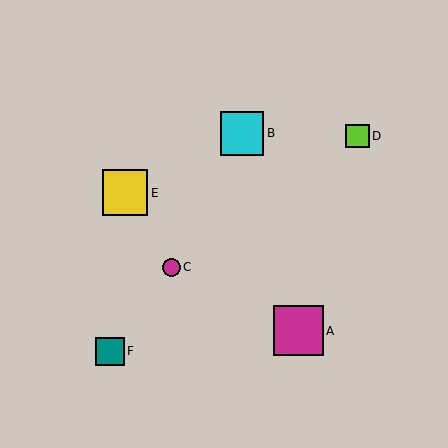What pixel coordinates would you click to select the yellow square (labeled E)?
Click at (125, 193) to select the yellow square E.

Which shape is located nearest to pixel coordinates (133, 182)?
The yellow square (labeled E) at (125, 193) is nearest to that location.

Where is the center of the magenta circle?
The center of the magenta circle is at (172, 267).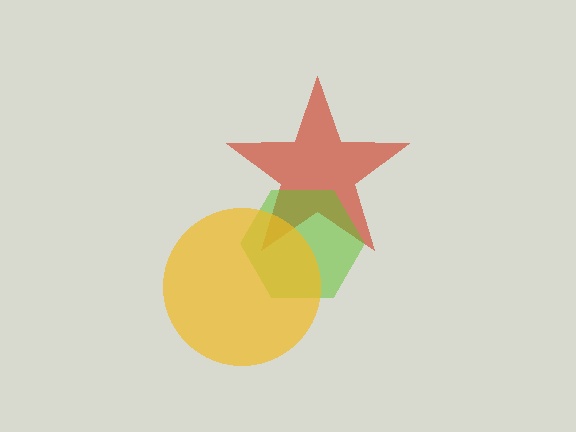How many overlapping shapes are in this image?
There are 3 overlapping shapes in the image.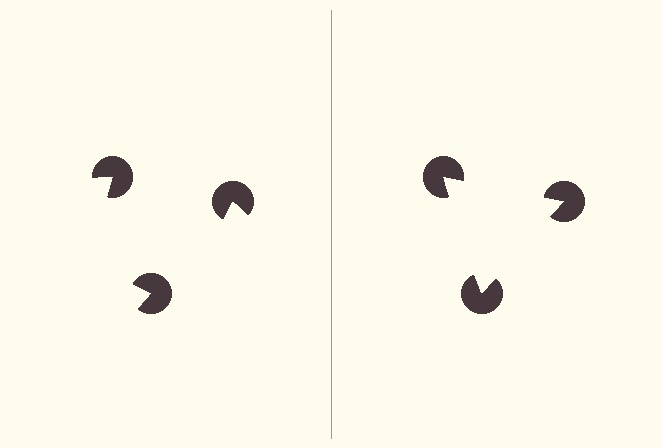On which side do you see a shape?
An illusory triangle appears on the right side. On the left side the wedge cuts are rotated, so no coherent shape forms.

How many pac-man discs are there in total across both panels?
6 — 3 on each side.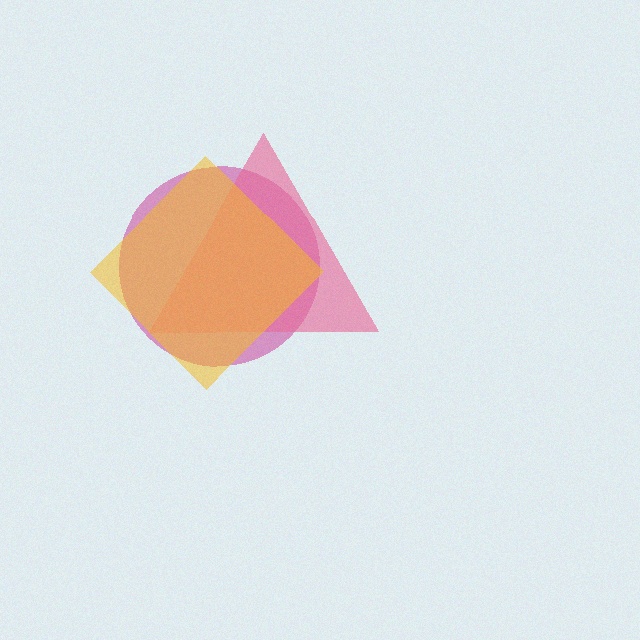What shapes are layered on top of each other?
The layered shapes are: a magenta circle, a pink triangle, a yellow diamond.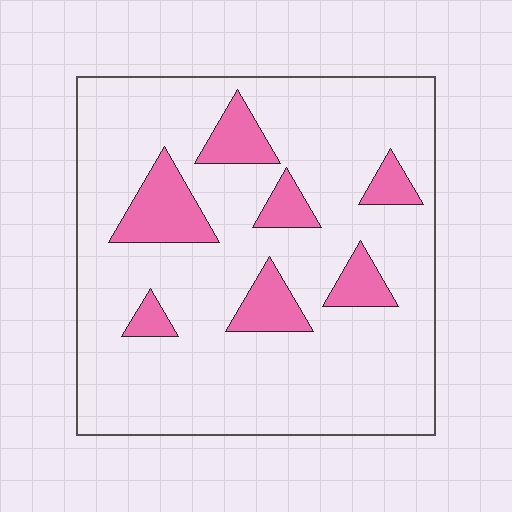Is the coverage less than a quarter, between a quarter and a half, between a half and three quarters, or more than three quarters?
Less than a quarter.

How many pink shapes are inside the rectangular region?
7.